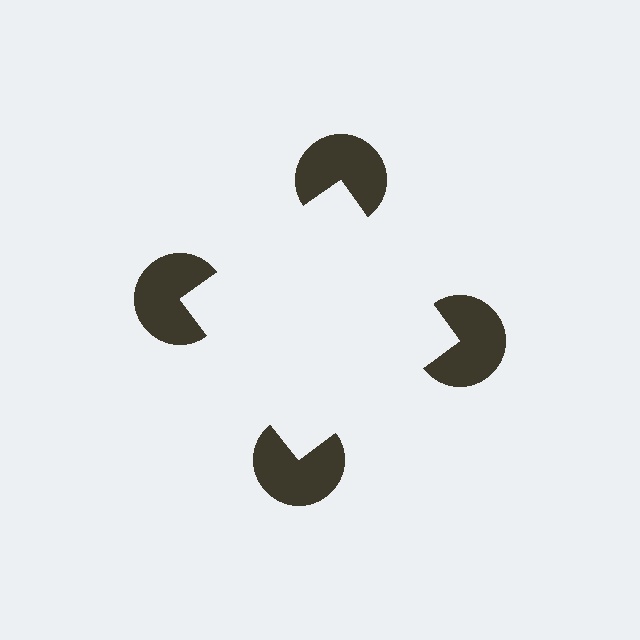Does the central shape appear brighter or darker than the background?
It typically appears slightly brighter than the background, even though no actual brightness change is drawn.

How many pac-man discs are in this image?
There are 4 — one at each vertex of the illusory square.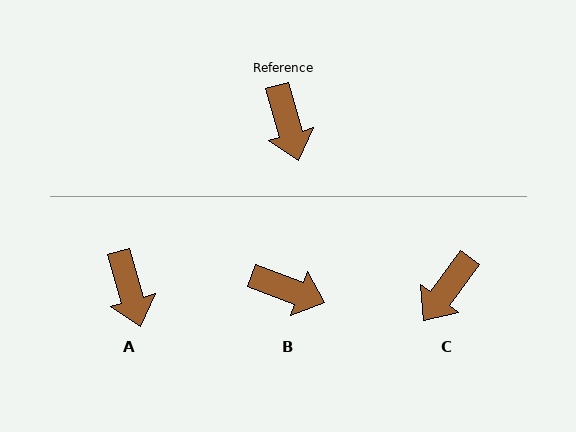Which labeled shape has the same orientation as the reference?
A.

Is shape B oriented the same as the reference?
No, it is off by about 53 degrees.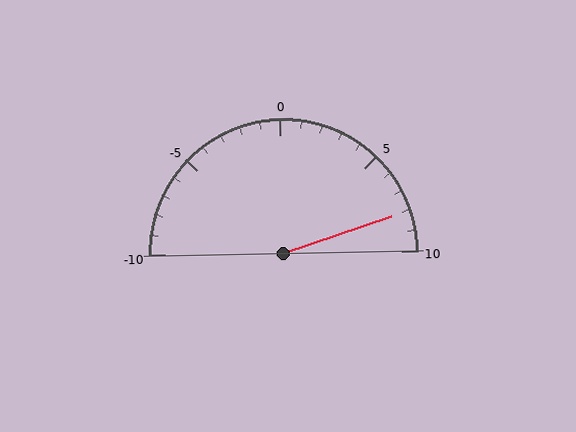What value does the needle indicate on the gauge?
The needle indicates approximately 8.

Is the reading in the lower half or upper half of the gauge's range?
The reading is in the upper half of the range (-10 to 10).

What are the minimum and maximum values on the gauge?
The gauge ranges from -10 to 10.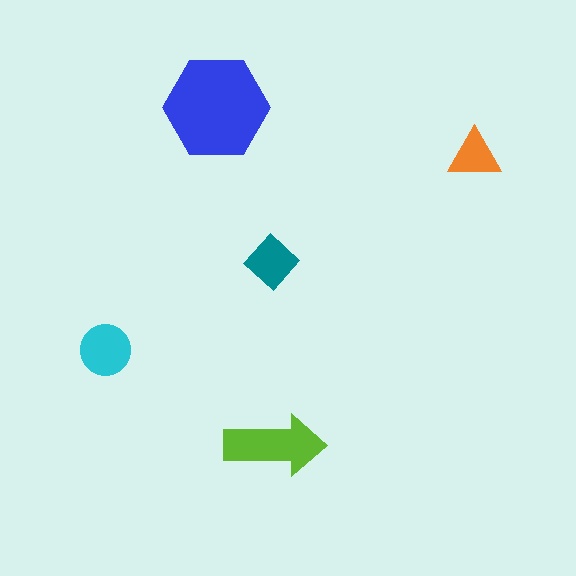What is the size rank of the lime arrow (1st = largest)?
2nd.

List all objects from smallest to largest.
The orange triangle, the teal diamond, the cyan circle, the lime arrow, the blue hexagon.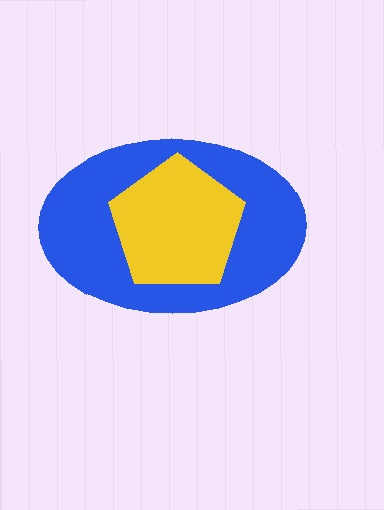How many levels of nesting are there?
2.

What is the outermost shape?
The blue ellipse.